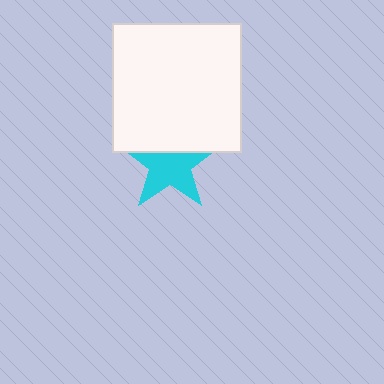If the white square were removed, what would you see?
You would see the complete cyan star.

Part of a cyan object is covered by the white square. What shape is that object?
It is a star.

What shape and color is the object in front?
The object in front is a white square.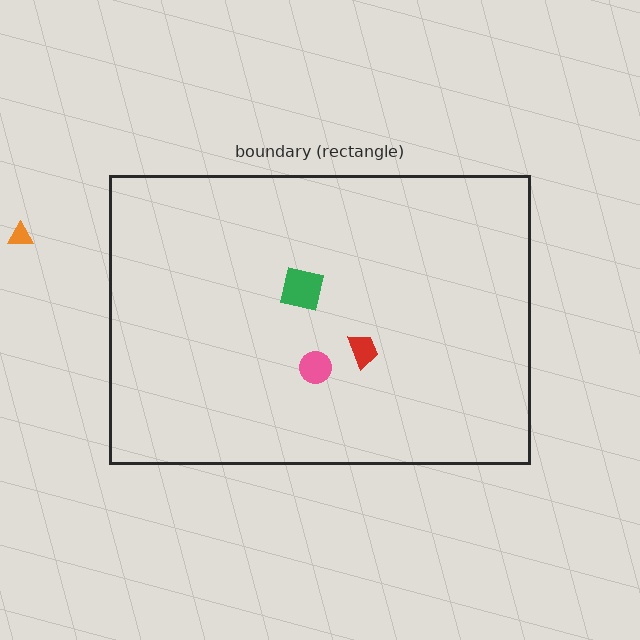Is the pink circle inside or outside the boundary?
Inside.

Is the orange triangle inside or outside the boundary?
Outside.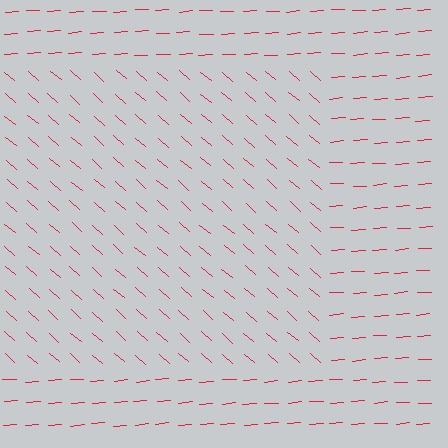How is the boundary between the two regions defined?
The boundary is defined purely by a change in line orientation (approximately 45 degrees difference). All lines are the same color and thickness.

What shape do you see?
I see a rectangle.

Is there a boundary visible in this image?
Yes, there is a texture boundary formed by a change in line orientation.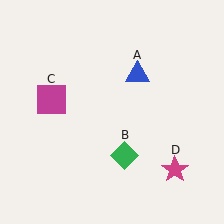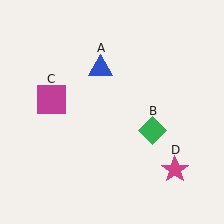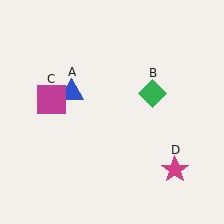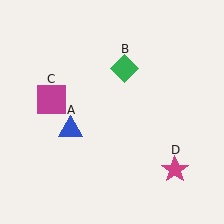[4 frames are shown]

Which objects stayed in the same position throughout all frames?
Magenta square (object C) and magenta star (object D) remained stationary.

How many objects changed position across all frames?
2 objects changed position: blue triangle (object A), green diamond (object B).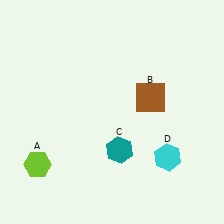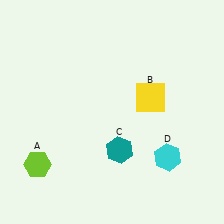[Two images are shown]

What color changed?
The square (B) changed from brown in Image 1 to yellow in Image 2.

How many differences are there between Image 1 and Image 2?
There is 1 difference between the two images.